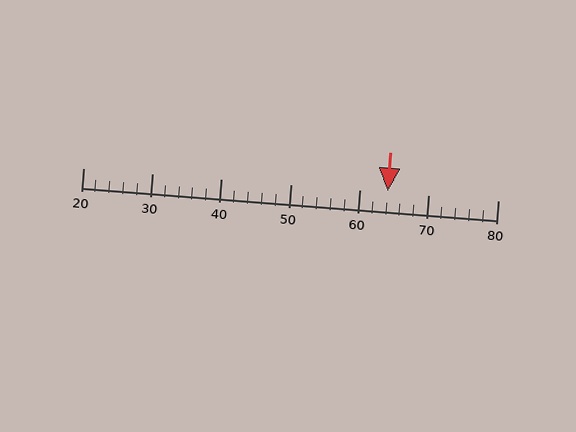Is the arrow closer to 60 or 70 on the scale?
The arrow is closer to 60.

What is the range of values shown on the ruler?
The ruler shows values from 20 to 80.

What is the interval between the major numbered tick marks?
The major tick marks are spaced 10 units apart.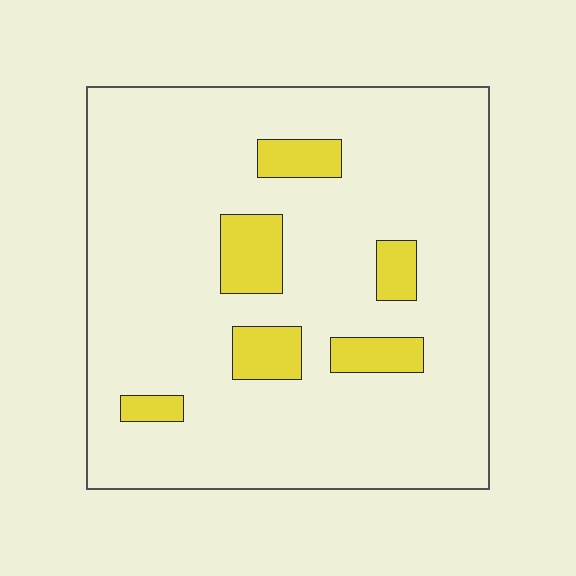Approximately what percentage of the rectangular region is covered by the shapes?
Approximately 10%.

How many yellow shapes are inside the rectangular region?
6.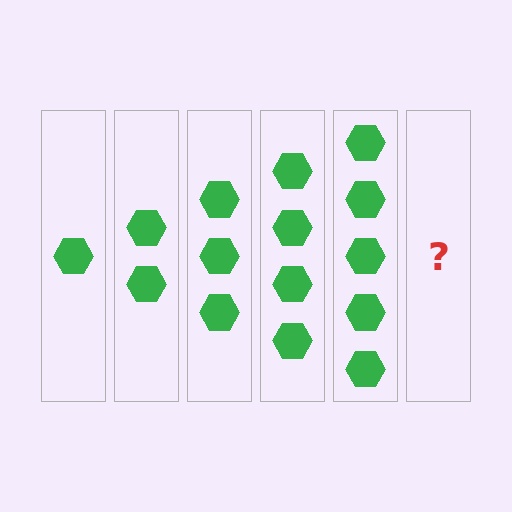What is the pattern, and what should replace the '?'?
The pattern is that each step adds one more hexagon. The '?' should be 6 hexagons.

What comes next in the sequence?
The next element should be 6 hexagons.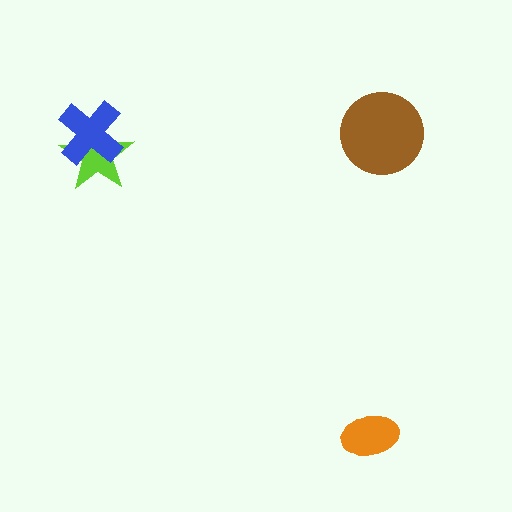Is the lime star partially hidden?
Yes, it is partially covered by another shape.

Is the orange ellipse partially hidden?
No, no other shape covers it.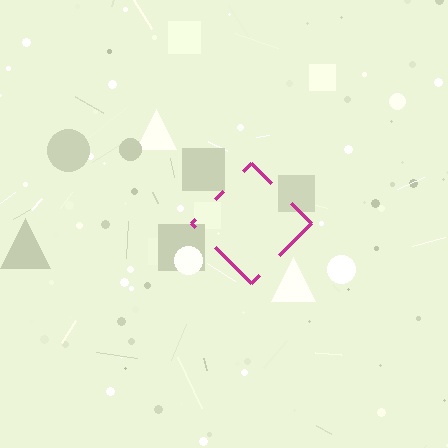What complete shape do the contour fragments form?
The contour fragments form a diamond.